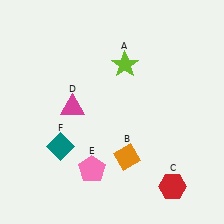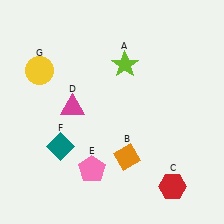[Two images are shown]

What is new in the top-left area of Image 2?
A yellow circle (G) was added in the top-left area of Image 2.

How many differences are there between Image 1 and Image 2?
There is 1 difference between the two images.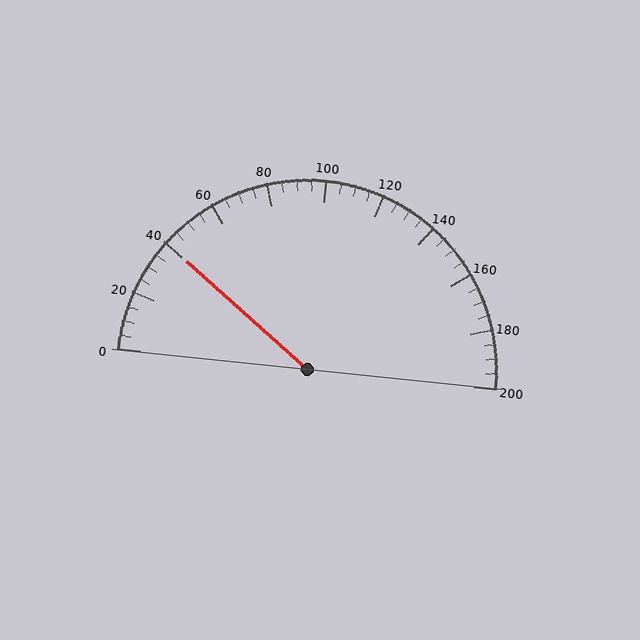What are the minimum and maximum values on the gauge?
The gauge ranges from 0 to 200.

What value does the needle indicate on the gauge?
The needle indicates approximately 40.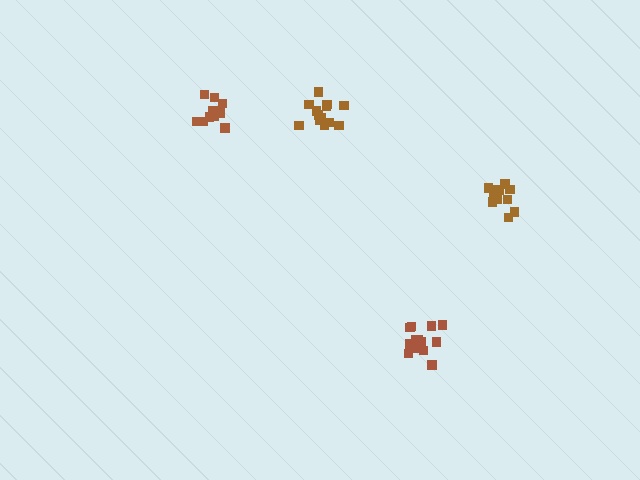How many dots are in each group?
Group 1: 10 dots, Group 2: 12 dots, Group 3: 13 dots, Group 4: 14 dots (49 total).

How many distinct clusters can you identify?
There are 4 distinct clusters.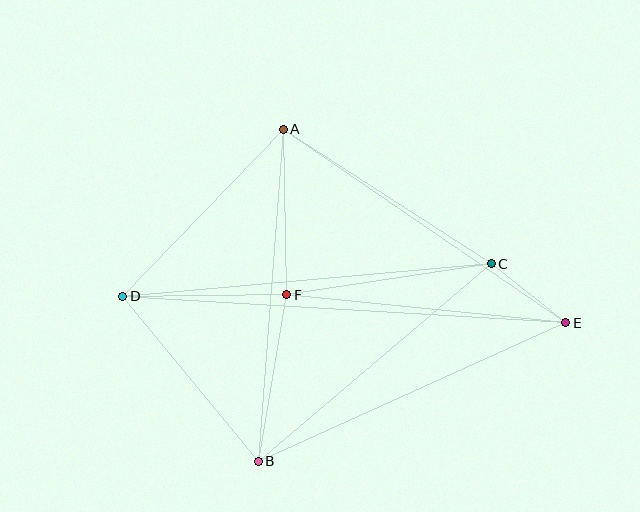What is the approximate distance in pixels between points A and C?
The distance between A and C is approximately 248 pixels.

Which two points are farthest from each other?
Points D and E are farthest from each other.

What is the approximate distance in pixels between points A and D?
The distance between A and D is approximately 231 pixels.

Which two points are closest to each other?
Points C and E are closest to each other.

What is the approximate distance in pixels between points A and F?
The distance between A and F is approximately 165 pixels.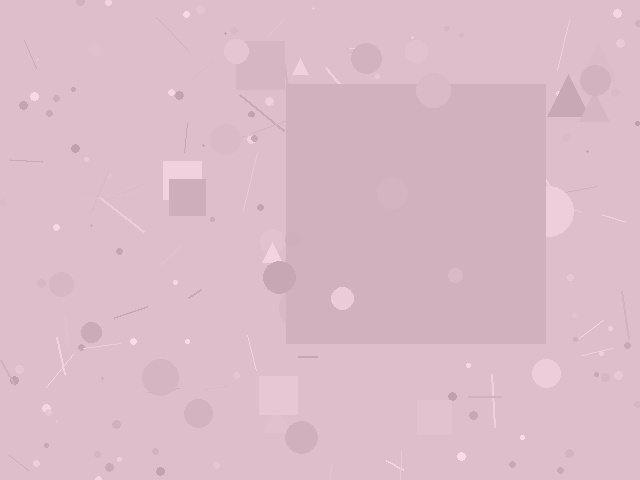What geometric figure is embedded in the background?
A square is embedded in the background.